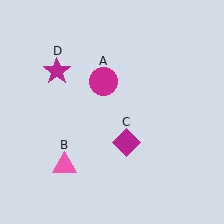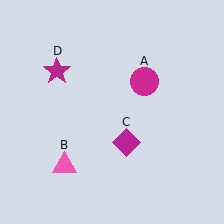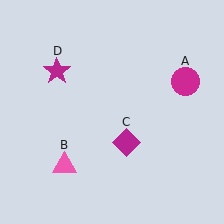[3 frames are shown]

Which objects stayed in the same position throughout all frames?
Pink triangle (object B) and magenta diamond (object C) and magenta star (object D) remained stationary.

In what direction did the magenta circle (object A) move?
The magenta circle (object A) moved right.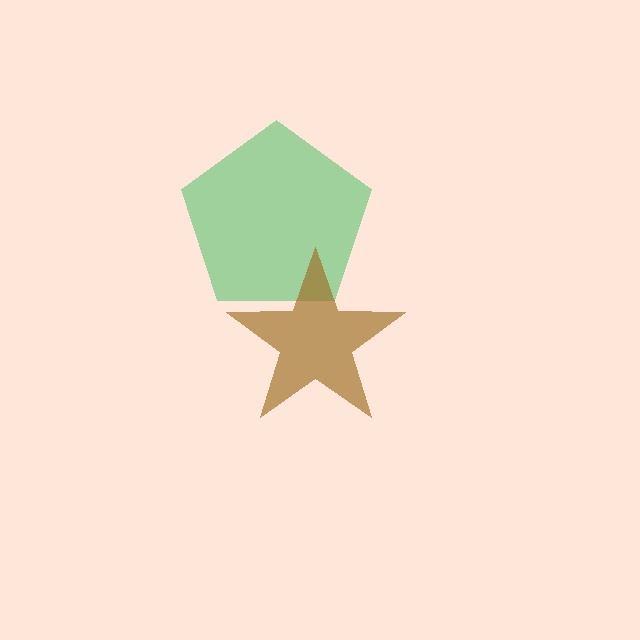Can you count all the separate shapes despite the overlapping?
Yes, there are 2 separate shapes.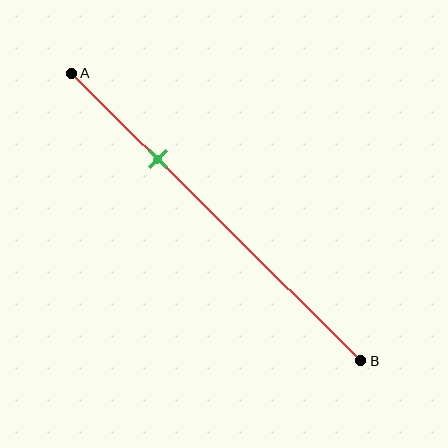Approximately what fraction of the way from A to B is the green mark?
The green mark is approximately 30% of the way from A to B.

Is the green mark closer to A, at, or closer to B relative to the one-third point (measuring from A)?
The green mark is closer to point A than the one-third point of segment AB.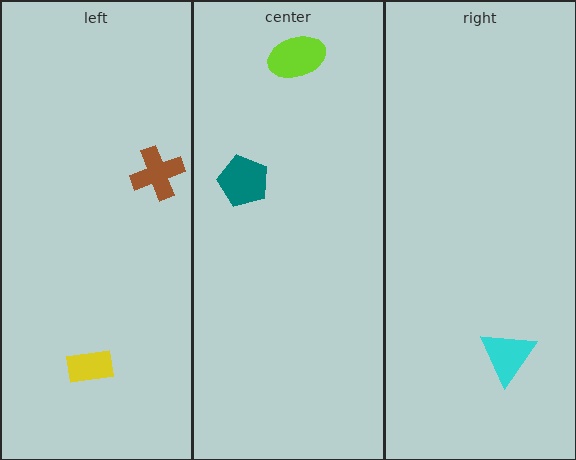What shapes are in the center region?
The teal pentagon, the lime ellipse.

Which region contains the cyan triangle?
The right region.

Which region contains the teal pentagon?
The center region.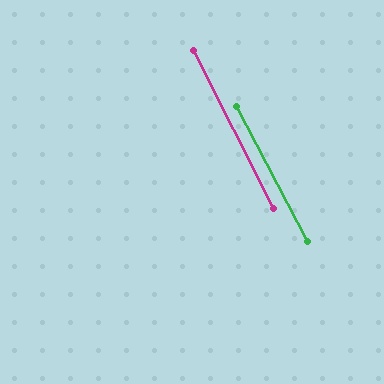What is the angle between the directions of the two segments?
Approximately 1 degree.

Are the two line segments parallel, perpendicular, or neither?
Parallel — their directions differ by only 1.2°.